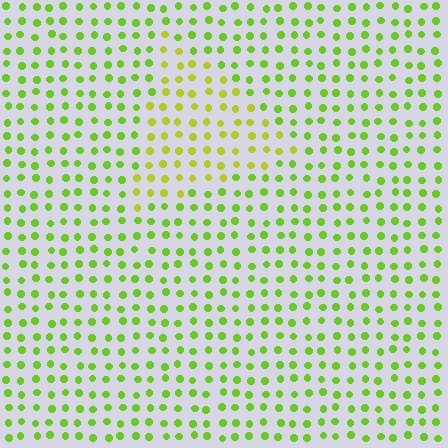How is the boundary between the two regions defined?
The boundary is defined purely by a slight shift in hue (about 28 degrees). Spacing, size, and orientation are identical on both sides.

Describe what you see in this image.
The image is filled with small lime elements in a uniform arrangement. A triangle-shaped region is visible where the elements are tinted to a slightly different hue, forming a subtle color boundary.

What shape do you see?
I see a triangle.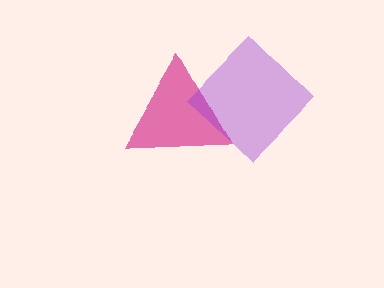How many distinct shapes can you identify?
There are 2 distinct shapes: a magenta triangle, a purple diamond.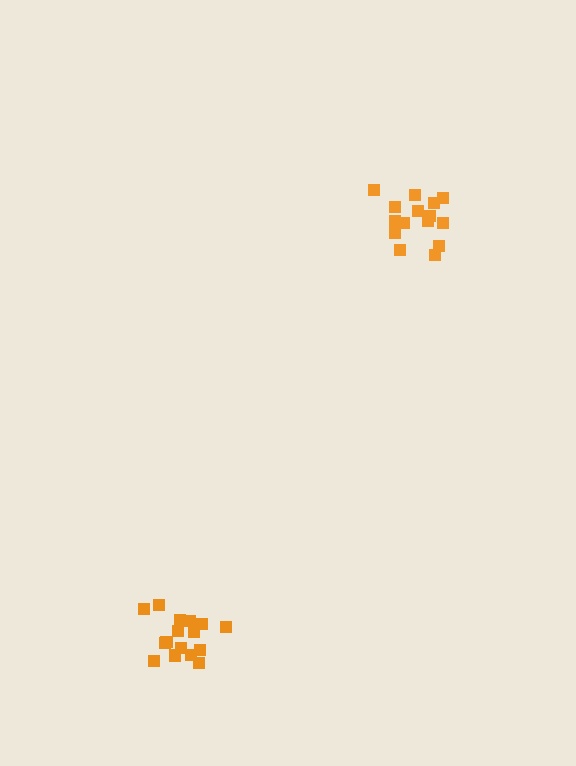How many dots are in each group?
Group 1: 16 dots, Group 2: 16 dots (32 total).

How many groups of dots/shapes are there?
There are 2 groups.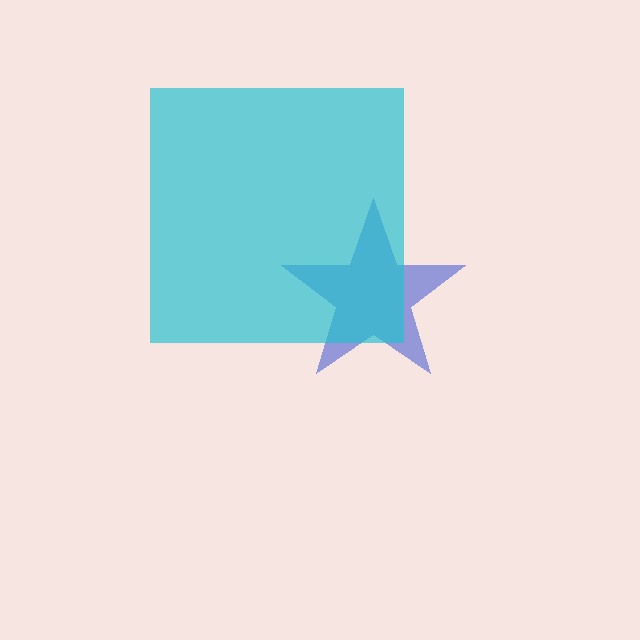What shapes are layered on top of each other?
The layered shapes are: a blue star, a cyan square.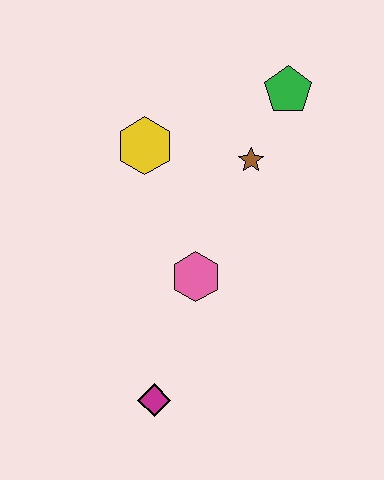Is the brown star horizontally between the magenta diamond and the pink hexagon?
No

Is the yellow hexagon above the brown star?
Yes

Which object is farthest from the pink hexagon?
The green pentagon is farthest from the pink hexagon.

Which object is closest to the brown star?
The green pentagon is closest to the brown star.